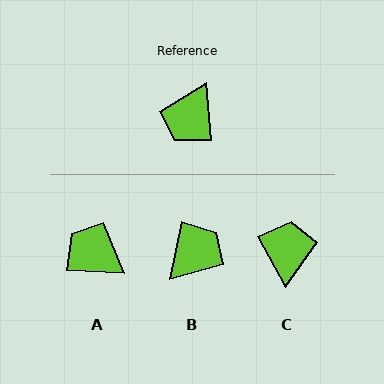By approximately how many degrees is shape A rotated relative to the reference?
Approximately 98 degrees clockwise.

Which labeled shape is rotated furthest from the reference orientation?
B, about 164 degrees away.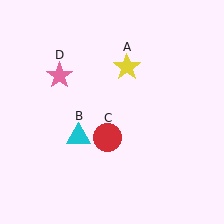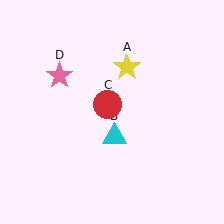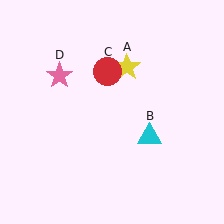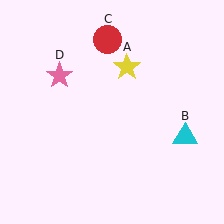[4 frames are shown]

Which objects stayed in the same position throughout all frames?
Yellow star (object A) and pink star (object D) remained stationary.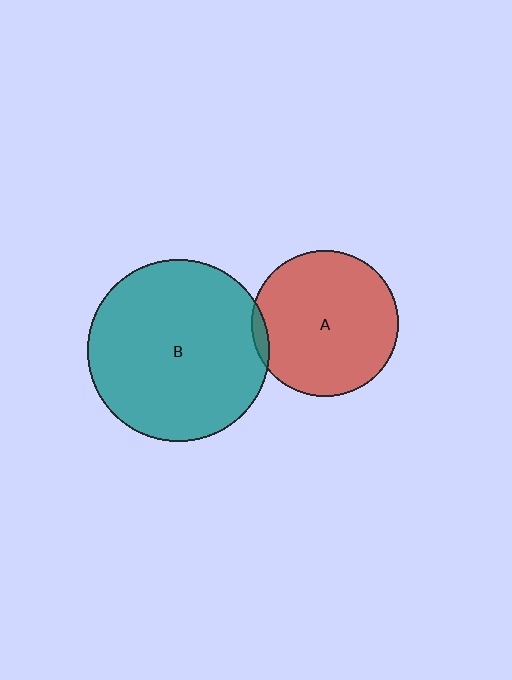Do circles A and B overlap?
Yes.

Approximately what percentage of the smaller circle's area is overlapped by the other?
Approximately 5%.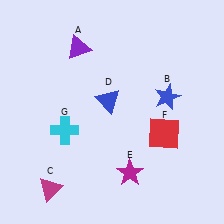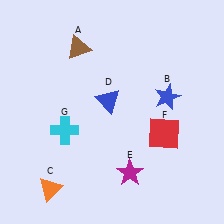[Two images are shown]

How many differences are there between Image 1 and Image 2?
There are 2 differences between the two images.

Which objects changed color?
A changed from purple to brown. C changed from magenta to orange.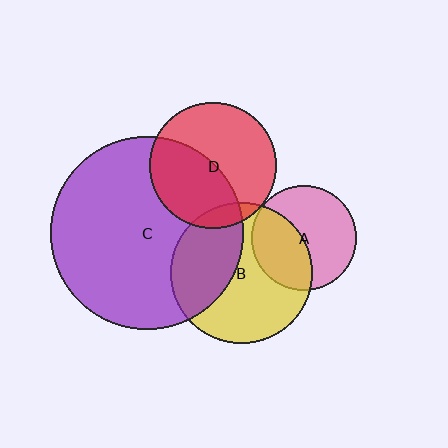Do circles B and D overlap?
Yes.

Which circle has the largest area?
Circle C (purple).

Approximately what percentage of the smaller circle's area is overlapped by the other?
Approximately 10%.